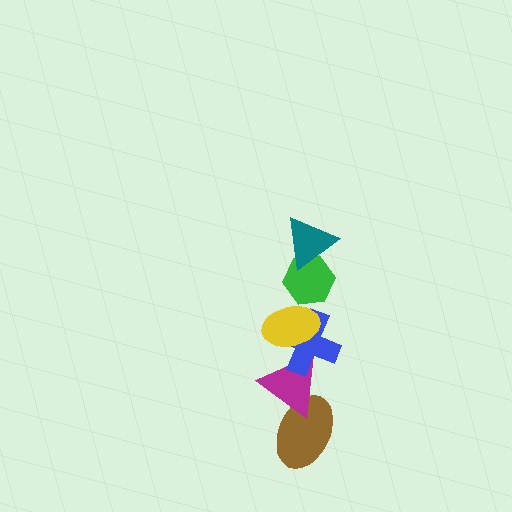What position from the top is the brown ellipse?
The brown ellipse is 6th from the top.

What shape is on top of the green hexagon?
The teal triangle is on top of the green hexagon.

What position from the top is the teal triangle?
The teal triangle is 1st from the top.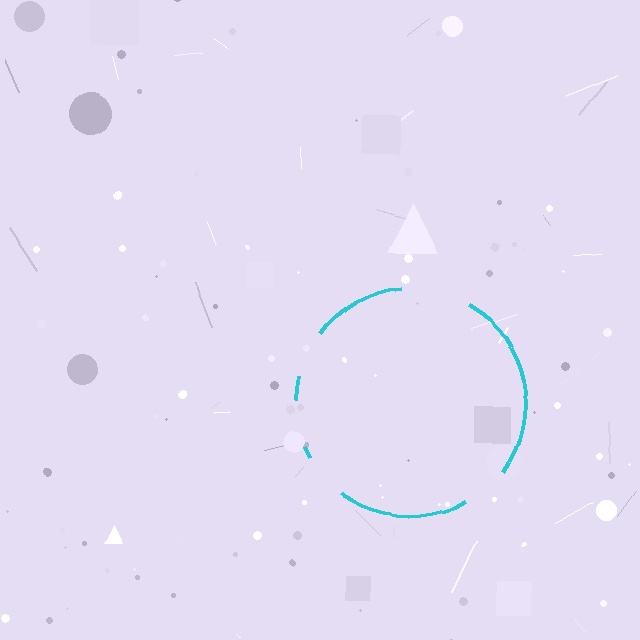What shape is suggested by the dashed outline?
The dashed outline suggests a circle.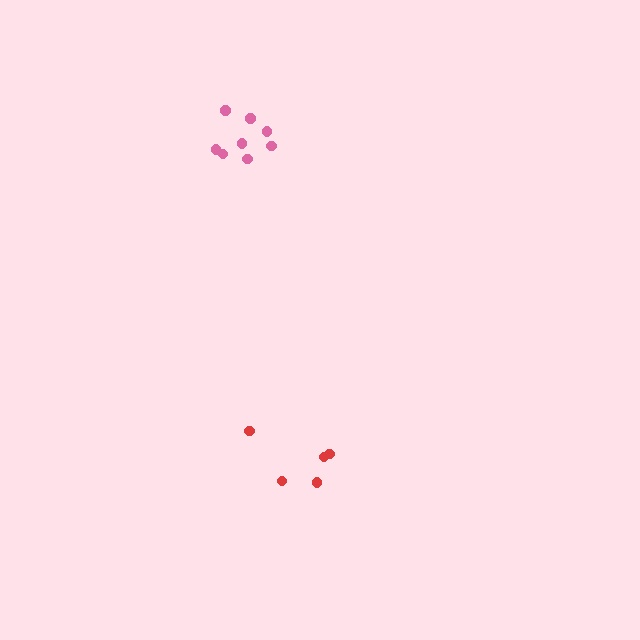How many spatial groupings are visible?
There are 2 spatial groupings.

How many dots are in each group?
Group 1: 8 dots, Group 2: 6 dots (14 total).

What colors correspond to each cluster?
The clusters are colored: pink, red.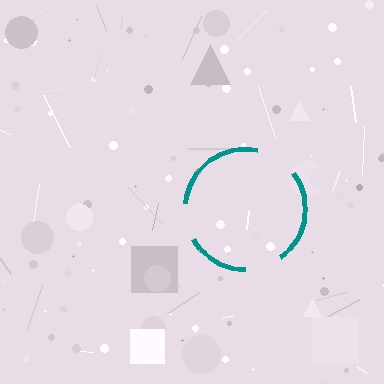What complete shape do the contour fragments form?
The contour fragments form a circle.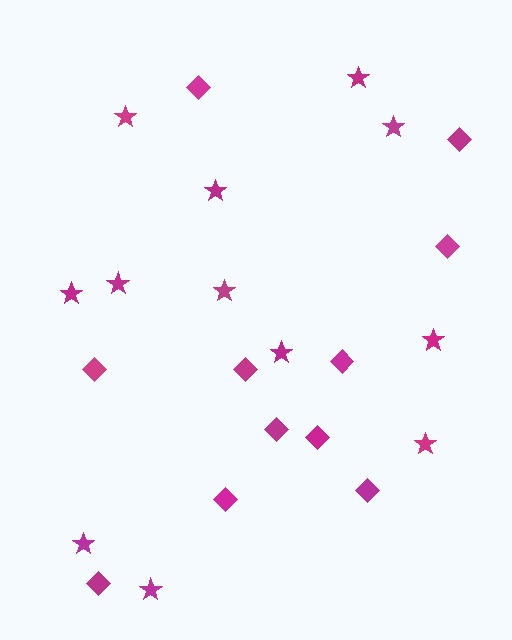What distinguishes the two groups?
There are 2 groups: one group of diamonds (11) and one group of stars (12).